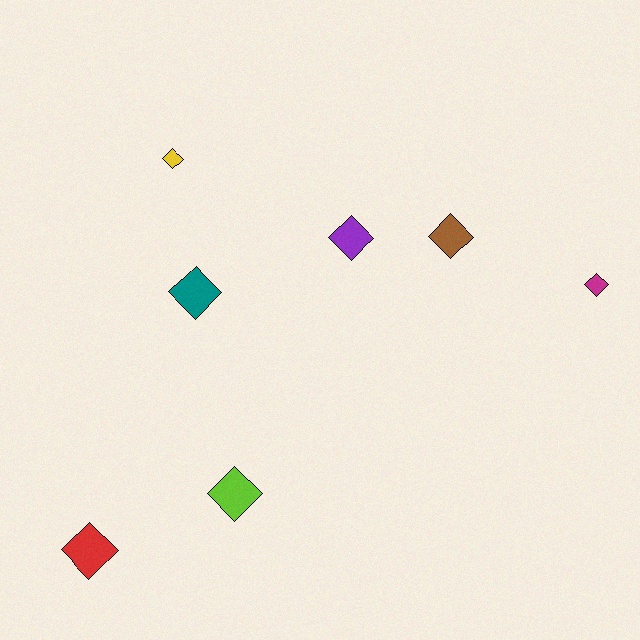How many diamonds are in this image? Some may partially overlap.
There are 7 diamonds.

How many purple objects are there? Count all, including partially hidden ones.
There is 1 purple object.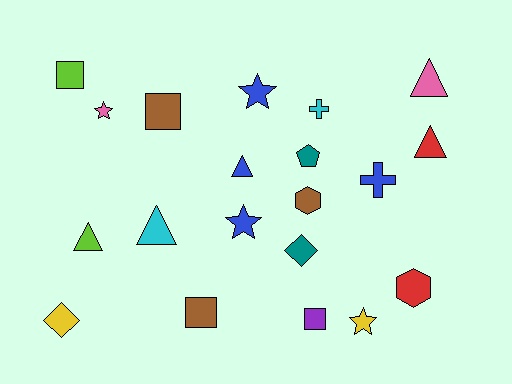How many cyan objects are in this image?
There are 2 cyan objects.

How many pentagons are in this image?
There is 1 pentagon.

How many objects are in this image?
There are 20 objects.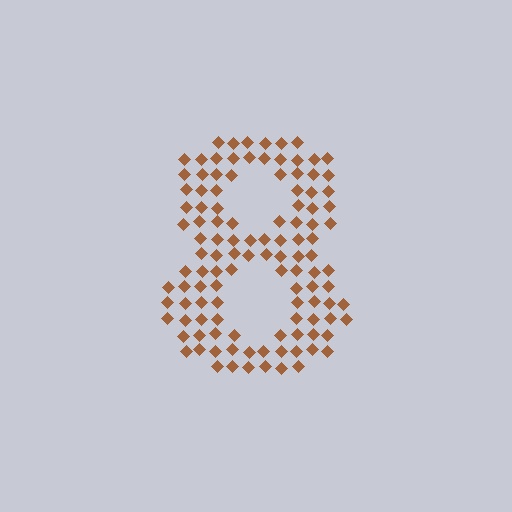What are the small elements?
The small elements are diamonds.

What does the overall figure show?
The overall figure shows the digit 8.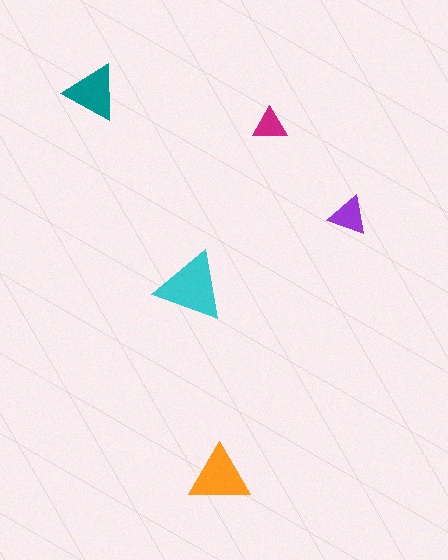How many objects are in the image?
There are 5 objects in the image.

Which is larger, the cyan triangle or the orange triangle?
The cyan one.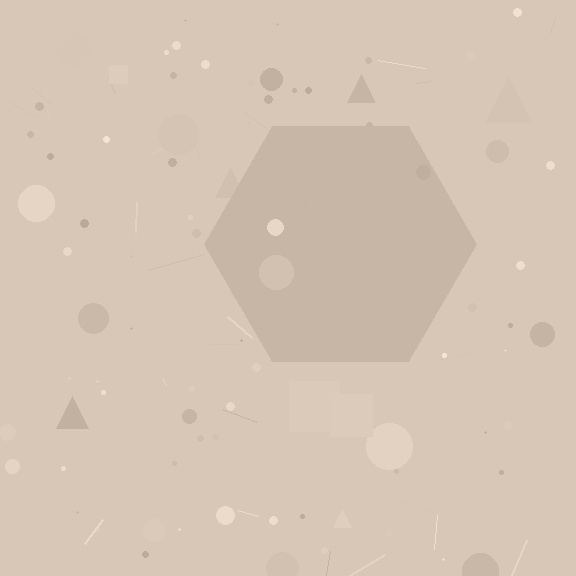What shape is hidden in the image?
A hexagon is hidden in the image.